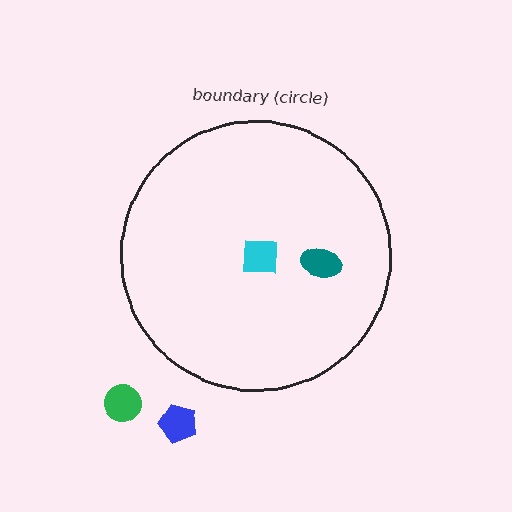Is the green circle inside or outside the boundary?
Outside.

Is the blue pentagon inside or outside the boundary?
Outside.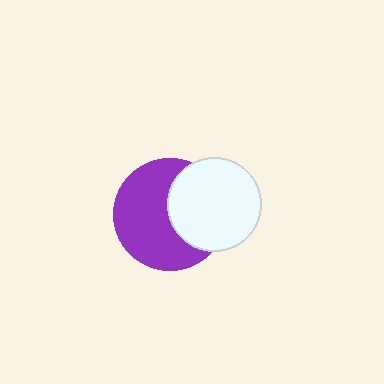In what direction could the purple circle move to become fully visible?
The purple circle could move left. That would shift it out from behind the white circle entirely.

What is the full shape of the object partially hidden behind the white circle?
The partially hidden object is a purple circle.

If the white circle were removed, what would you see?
You would see the complete purple circle.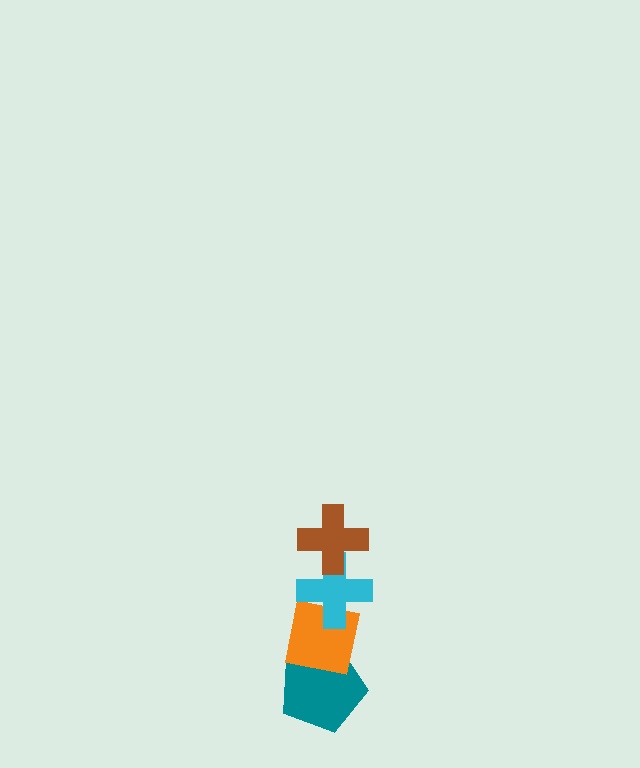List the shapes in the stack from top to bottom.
From top to bottom: the brown cross, the cyan cross, the orange square, the teal pentagon.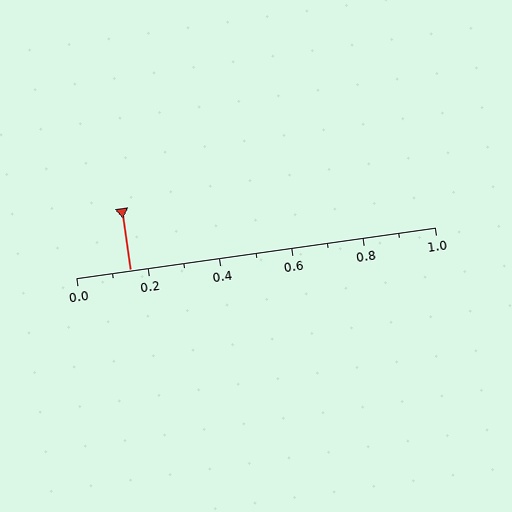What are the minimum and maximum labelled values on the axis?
The axis runs from 0.0 to 1.0.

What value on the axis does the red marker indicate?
The marker indicates approximately 0.15.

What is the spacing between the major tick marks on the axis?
The major ticks are spaced 0.2 apart.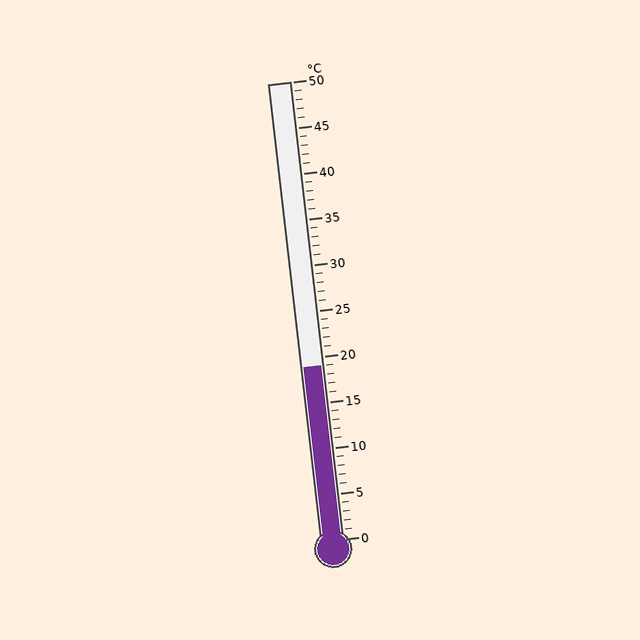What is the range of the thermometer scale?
The thermometer scale ranges from 0°C to 50°C.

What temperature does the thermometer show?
The thermometer shows approximately 19°C.